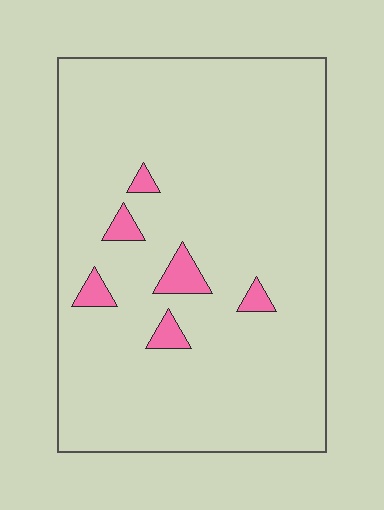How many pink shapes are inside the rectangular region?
6.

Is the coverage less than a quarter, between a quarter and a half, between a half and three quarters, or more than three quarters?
Less than a quarter.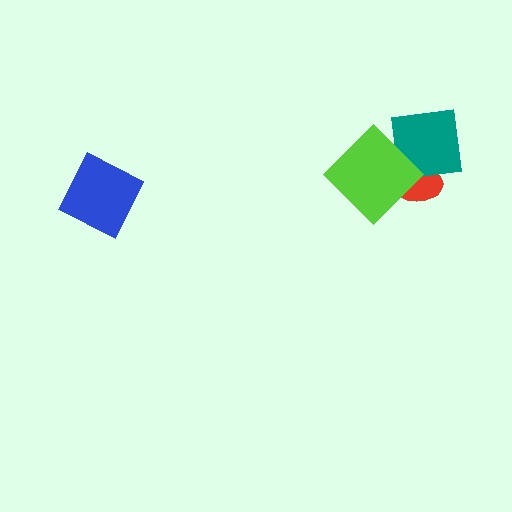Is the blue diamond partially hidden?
No, no other shape covers it.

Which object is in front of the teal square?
The lime diamond is in front of the teal square.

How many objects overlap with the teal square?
2 objects overlap with the teal square.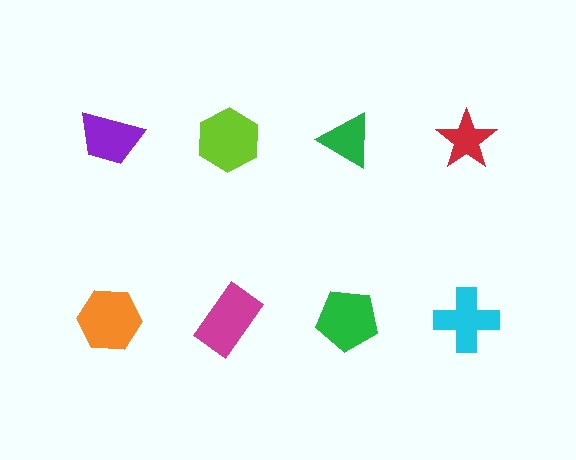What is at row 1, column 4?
A red star.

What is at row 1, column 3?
A green triangle.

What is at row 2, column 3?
A green pentagon.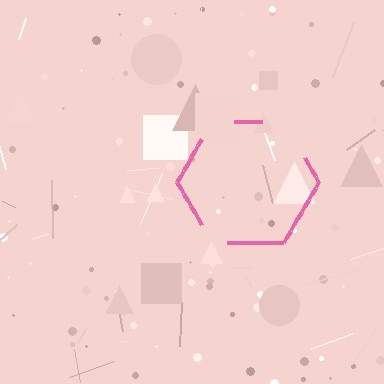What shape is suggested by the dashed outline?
The dashed outline suggests a hexagon.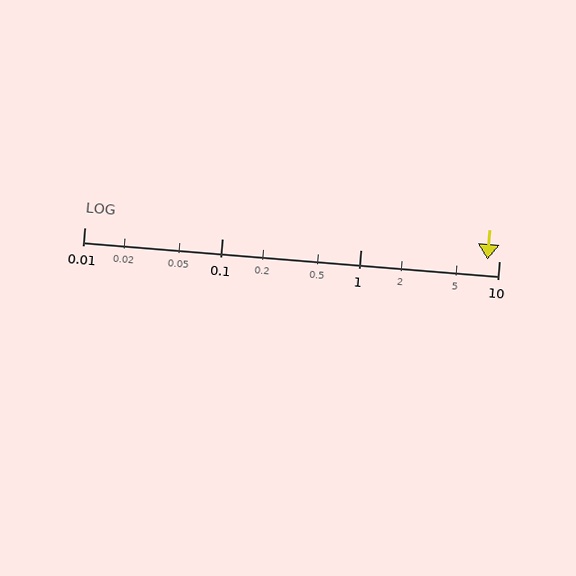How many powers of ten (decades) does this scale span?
The scale spans 3 decades, from 0.01 to 10.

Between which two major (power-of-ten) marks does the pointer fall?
The pointer is between 1 and 10.